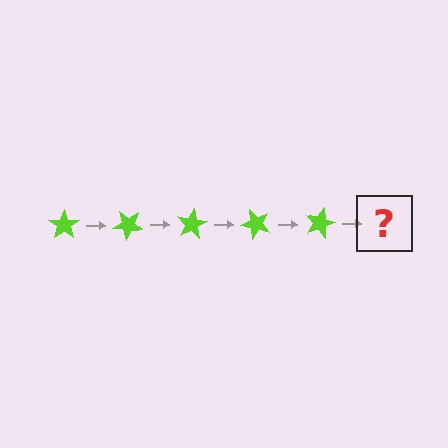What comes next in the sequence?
The next element should be a lime star rotated 200 degrees.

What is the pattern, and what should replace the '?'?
The pattern is that the star rotates 40 degrees each step. The '?' should be a lime star rotated 200 degrees.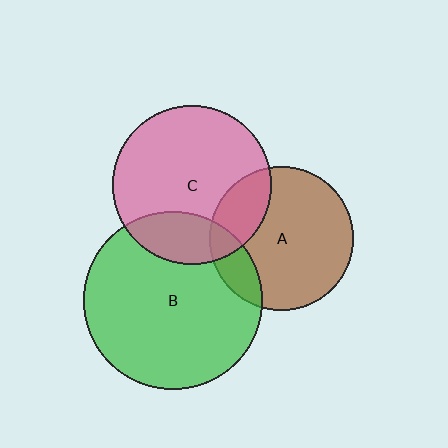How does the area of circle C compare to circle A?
Approximately 1.2 times.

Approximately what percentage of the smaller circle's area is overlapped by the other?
Approximately 20%.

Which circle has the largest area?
Circle B (green).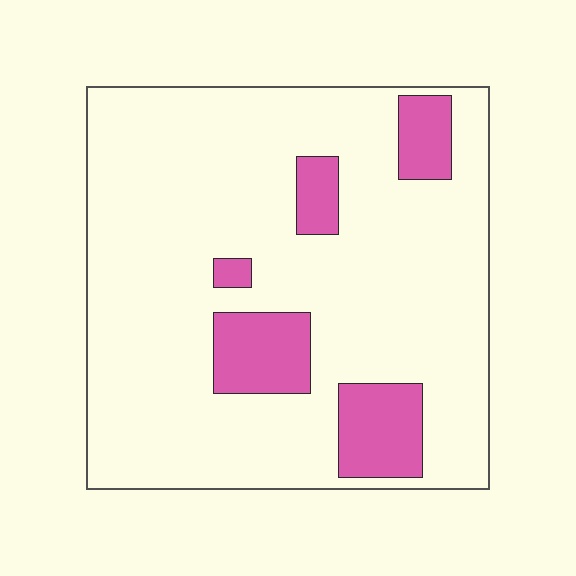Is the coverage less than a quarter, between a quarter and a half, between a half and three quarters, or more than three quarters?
Less than a quarter.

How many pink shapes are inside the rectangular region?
5.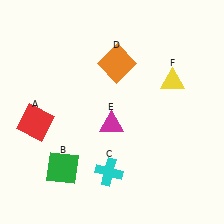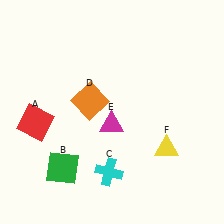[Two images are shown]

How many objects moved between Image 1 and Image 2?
2 objects moved between the two images.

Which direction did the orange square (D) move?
The orange square (D) moved down.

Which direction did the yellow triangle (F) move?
The yellow triangle (F) moved down.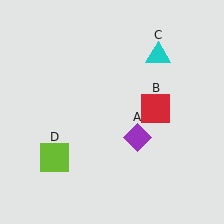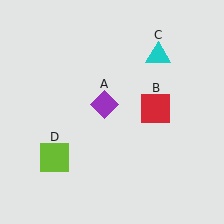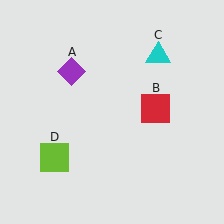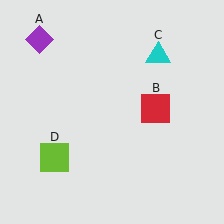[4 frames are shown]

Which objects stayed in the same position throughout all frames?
Red square (object B) and cyan triangle (object C) and lime square (object D) remained stationary.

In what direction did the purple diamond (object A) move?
The purple diamond (object A) moved up and to the left.